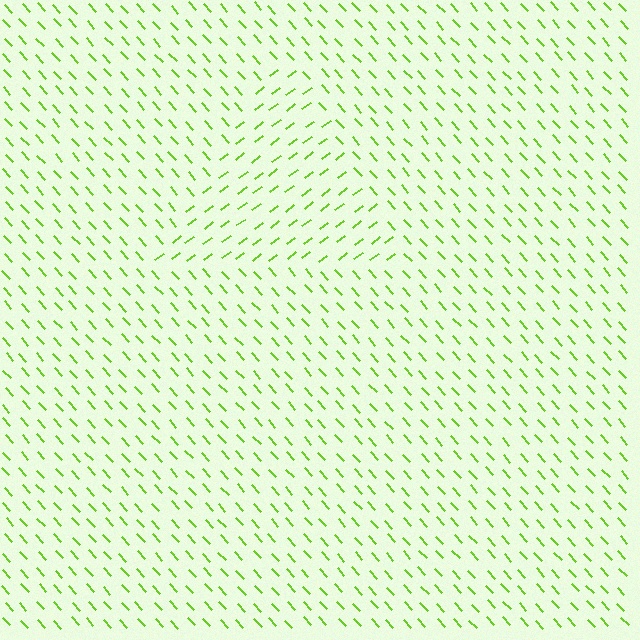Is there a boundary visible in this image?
Yes, there is a texture boundary formed by a change in line orientation.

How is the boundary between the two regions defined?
The boundary is defined purely by a change in line orientation (approximately 85 degrees difference). All lines are the same color and thickness.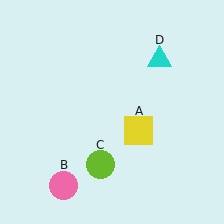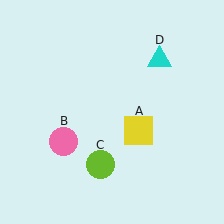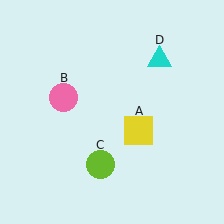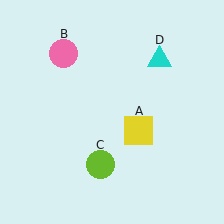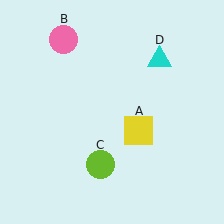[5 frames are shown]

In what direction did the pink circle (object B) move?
The pink circle (object B) moved up.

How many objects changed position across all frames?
1 object changed position: pink circle (object B).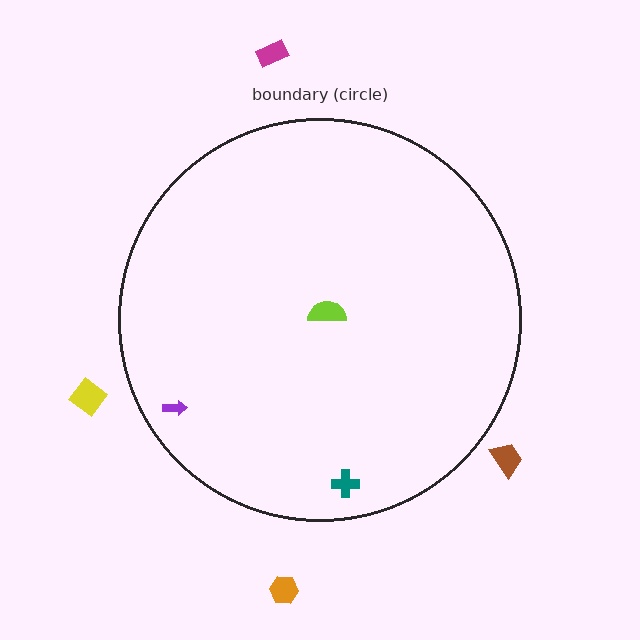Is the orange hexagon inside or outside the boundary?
Outside.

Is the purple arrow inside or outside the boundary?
Inside.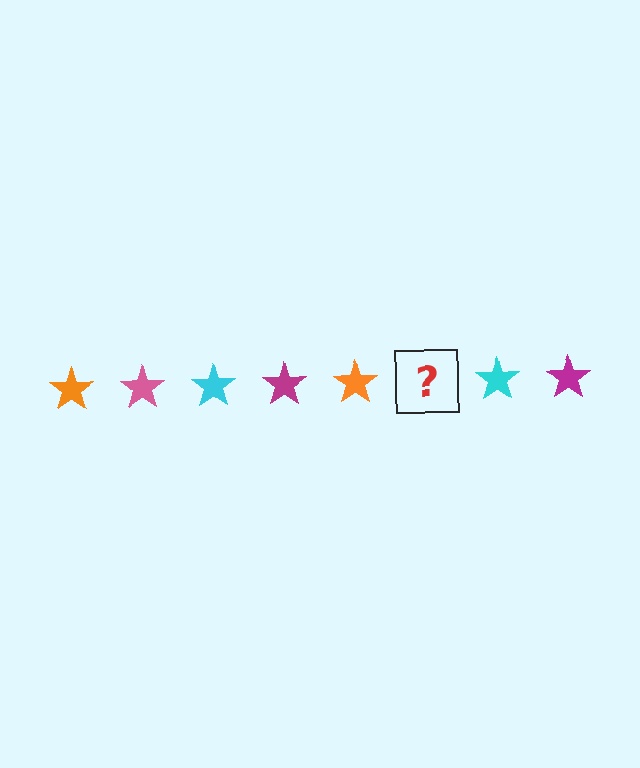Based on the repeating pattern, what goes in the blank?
The blank should be a pink star.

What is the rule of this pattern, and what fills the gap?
The rule is that the pattern cycles through orange, pink, cyan, magenta stars. The gap should be filled with a pink star.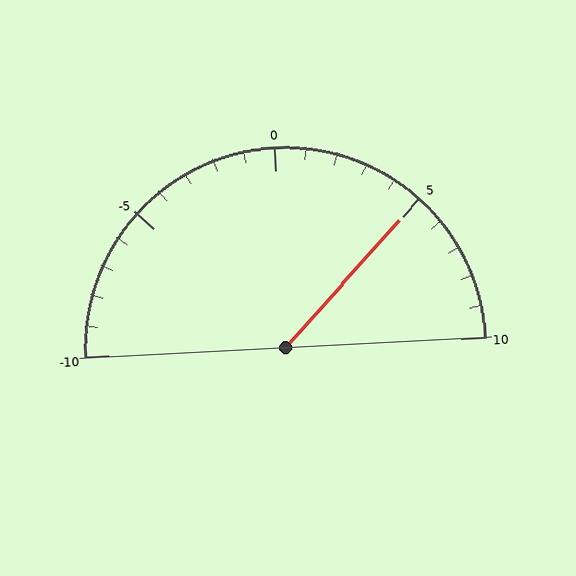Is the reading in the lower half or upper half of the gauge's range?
The reading is in the upper half of the range (-10 to 10).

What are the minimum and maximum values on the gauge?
The gauge ranges from -10 to 10.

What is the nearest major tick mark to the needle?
The nearest major tick mark is 5.